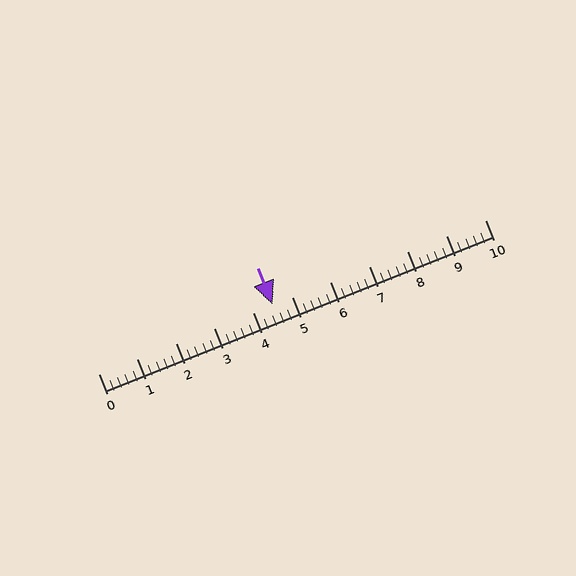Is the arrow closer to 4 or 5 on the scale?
The arrow is closer to 5.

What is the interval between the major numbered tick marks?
The major tick marks are spaced 1 units apart.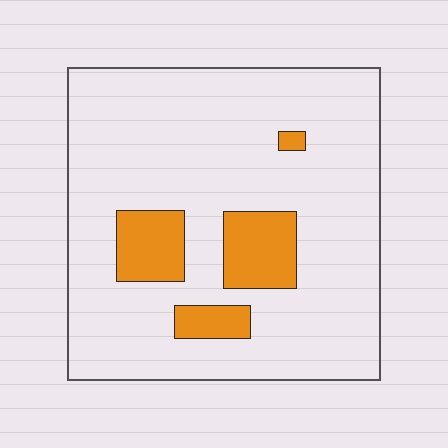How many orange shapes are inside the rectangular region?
4.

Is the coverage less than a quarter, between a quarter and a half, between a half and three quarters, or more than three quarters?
Less than a quarter.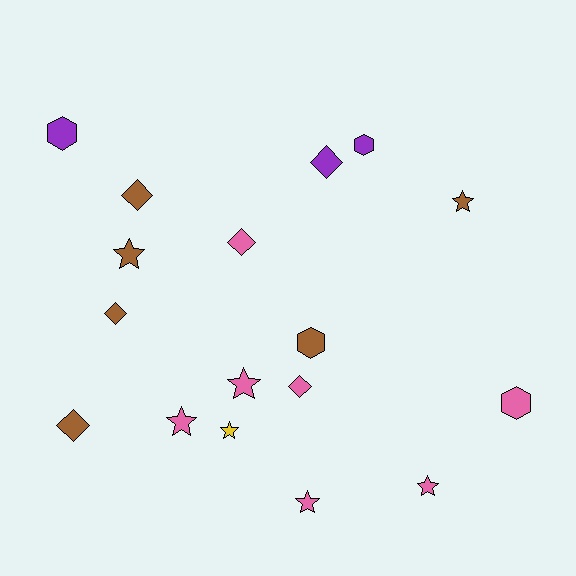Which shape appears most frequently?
Star, with 7 objects.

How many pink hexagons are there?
There is 1 pink hexagon.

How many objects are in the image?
There are 17 objects.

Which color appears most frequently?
Pink, with 7 objects.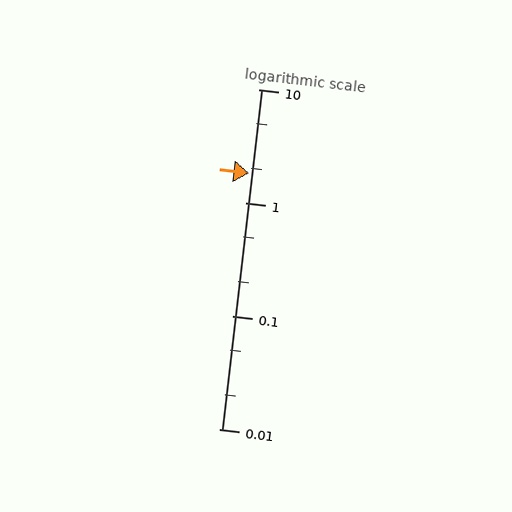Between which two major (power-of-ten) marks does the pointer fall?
The pointer is between 1 and 10.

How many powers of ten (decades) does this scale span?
The scale spans 3 decades, from 0.01 to 10.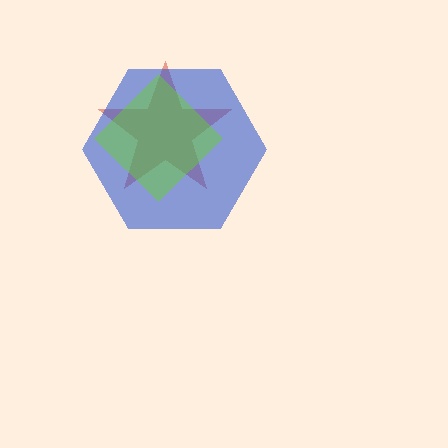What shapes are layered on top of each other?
The layered shapes are: a red star, a blue hexagon, a lime diamond.